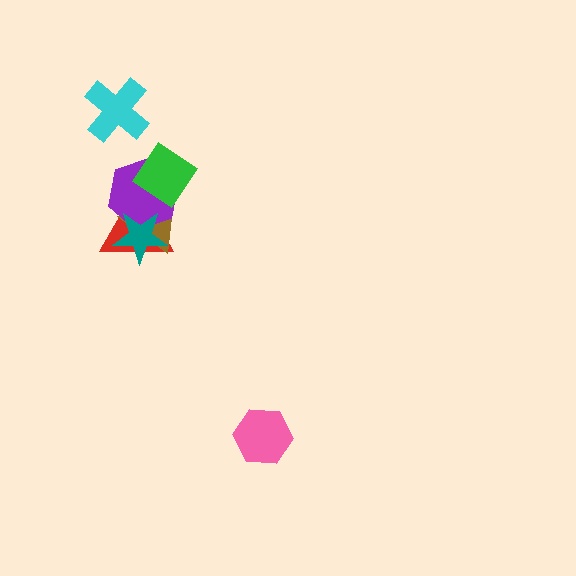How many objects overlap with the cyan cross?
0 objects overlap with the cyan cross.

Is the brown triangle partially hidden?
Yes, it is partially covered by another shape.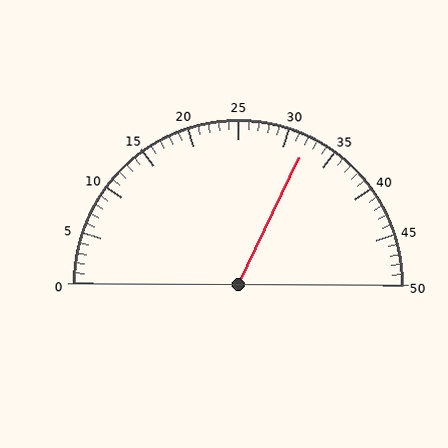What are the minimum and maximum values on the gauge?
The gauge ranges from 0 to 50.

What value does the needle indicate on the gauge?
The needle indicates approximately 32.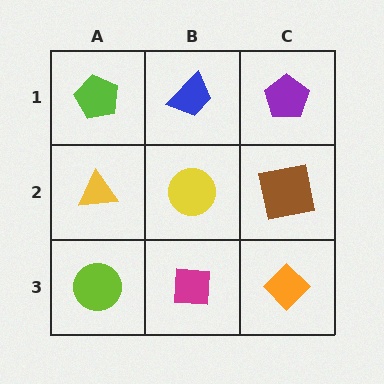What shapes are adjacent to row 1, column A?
A yellow triangle (row 2, column A), a blue trapezoid (row 1, column B).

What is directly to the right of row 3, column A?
A magenta square.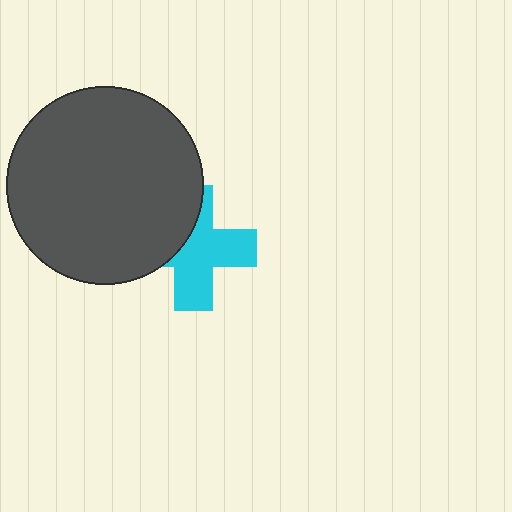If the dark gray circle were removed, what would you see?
You would see the complete cyan cross.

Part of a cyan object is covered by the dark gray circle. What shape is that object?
It is a cross.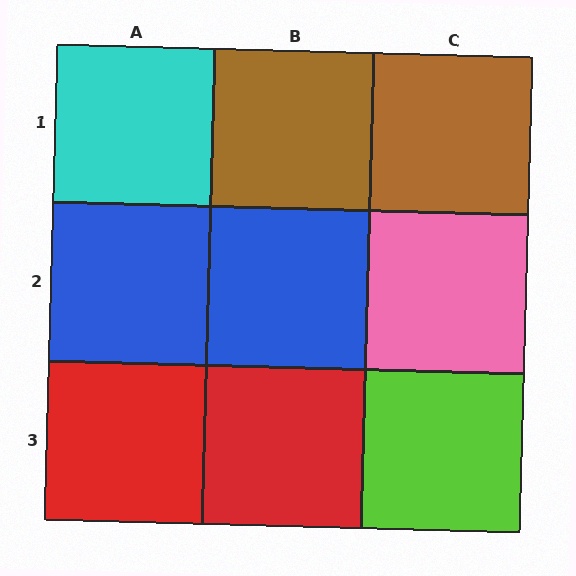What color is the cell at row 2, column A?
Blue.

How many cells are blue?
2 cells are blue.